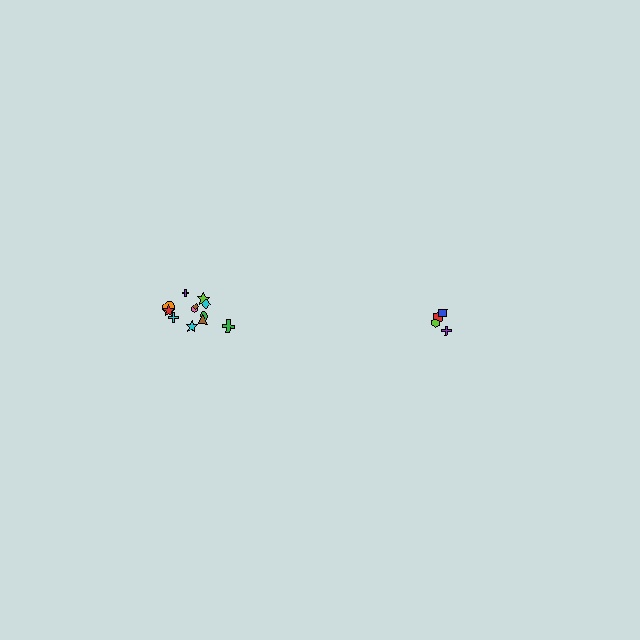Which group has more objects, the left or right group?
The left group.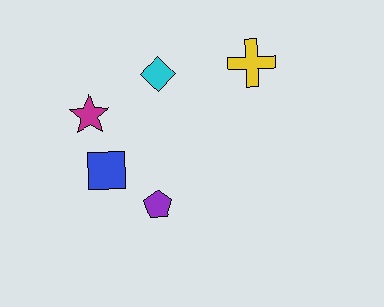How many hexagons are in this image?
There are no hexagons.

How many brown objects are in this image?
There are no brown objects.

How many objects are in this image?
There are 5 objects.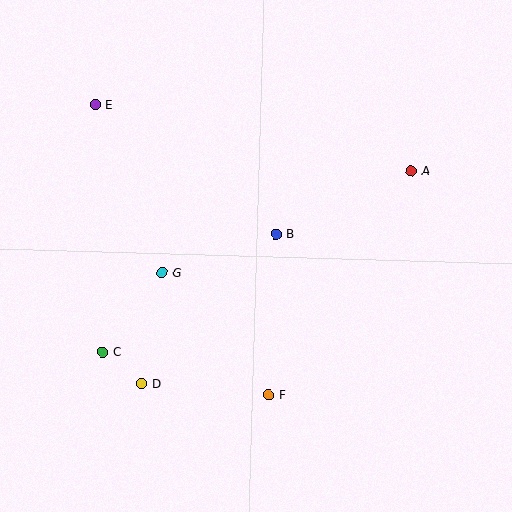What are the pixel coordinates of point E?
Point E is at (95, 105).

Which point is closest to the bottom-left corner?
Point C is closest to the bottom-left corner.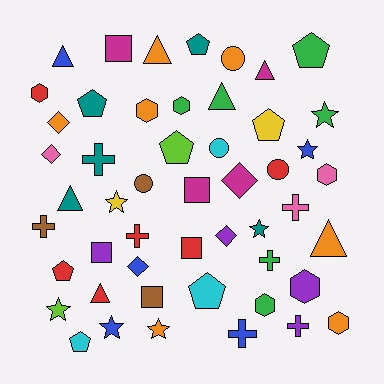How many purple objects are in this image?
There are 4 purple objects.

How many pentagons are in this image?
There are 8 pentagons.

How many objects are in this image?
There are 50 objects.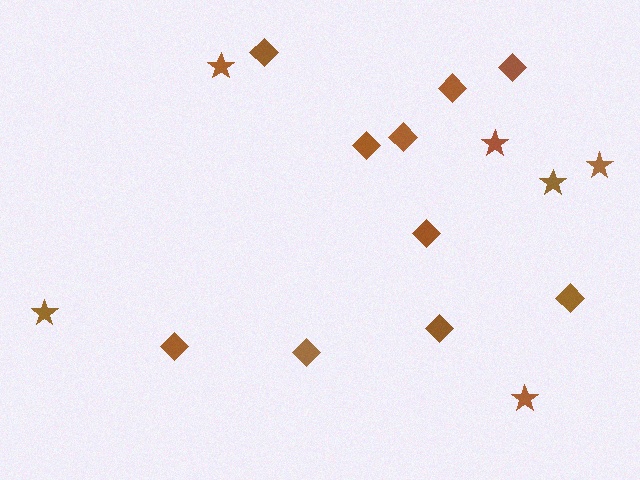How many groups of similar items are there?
There are 2 groups: one group of stars (6) and one group of diamonds (10).